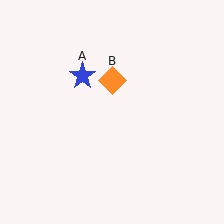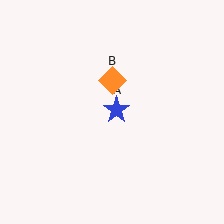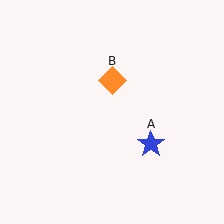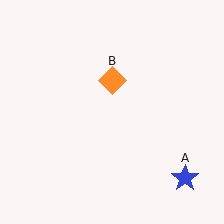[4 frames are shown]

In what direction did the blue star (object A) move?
The blue star (object A) moved down and to the right.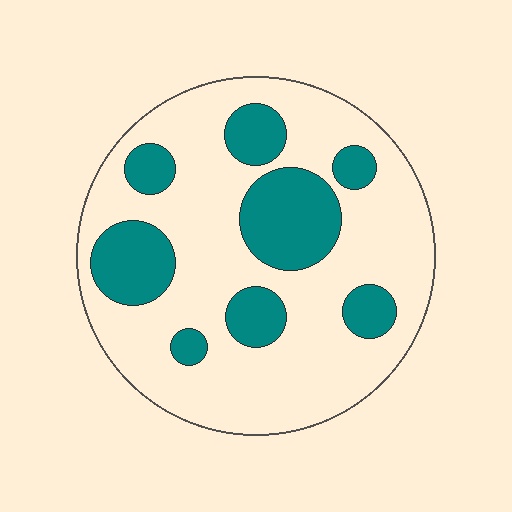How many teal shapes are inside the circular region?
8.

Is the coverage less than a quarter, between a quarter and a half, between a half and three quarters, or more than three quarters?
Between a quarter and a half.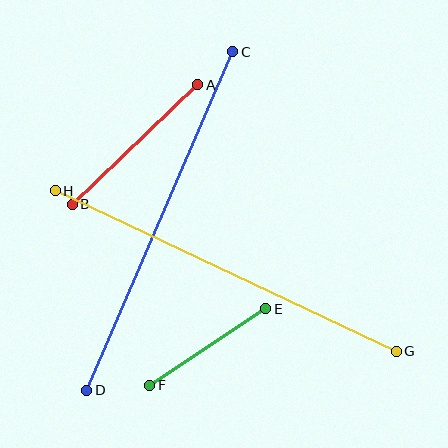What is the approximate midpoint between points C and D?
The midpoint is at approximately (160, 221) pixels.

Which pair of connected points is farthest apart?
Points G and H are farthest apart.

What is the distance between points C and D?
The distance is approximately 369 pixels.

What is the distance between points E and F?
The distance is approximately 139 pixels.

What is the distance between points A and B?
The distance is approximately 174 pixels.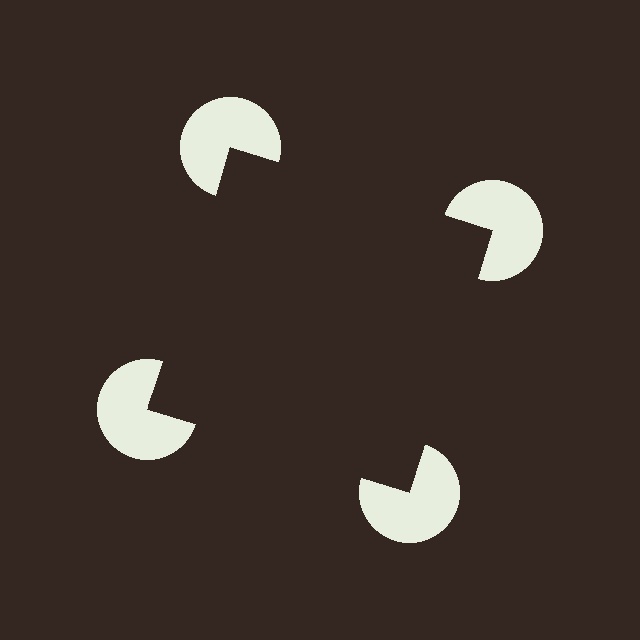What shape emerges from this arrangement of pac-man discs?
An illusory square — its edges are inferred from the aligned wedge cuts in the pac-man discs, not physically drawn.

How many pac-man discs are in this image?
There are 4 — one at each vertex of the illusory square.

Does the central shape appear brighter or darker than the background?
It typically appears slightly darker than the background, even though no actual brightness change is drawn.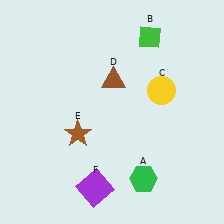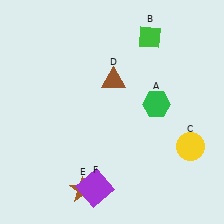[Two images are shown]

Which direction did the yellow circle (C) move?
The yellow circle (C) moved down.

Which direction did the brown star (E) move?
The brown star (E) moved down.